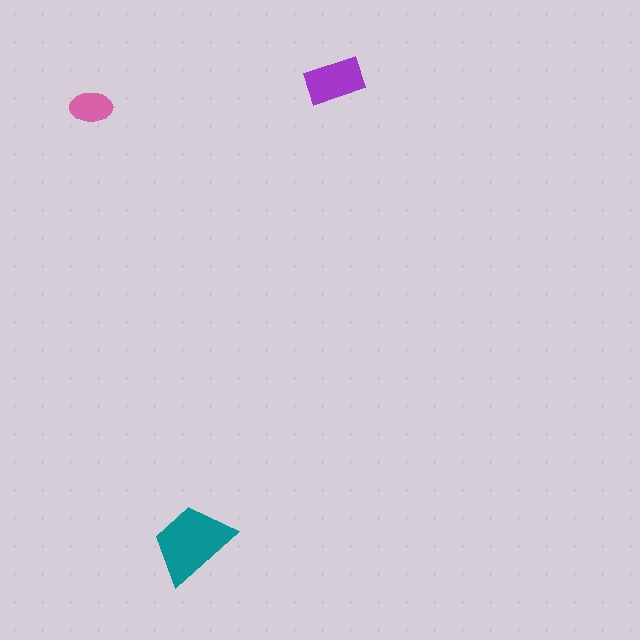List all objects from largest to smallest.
The teal trapezoid, the purple rectangle, the pink ellipse.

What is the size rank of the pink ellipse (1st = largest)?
3rd.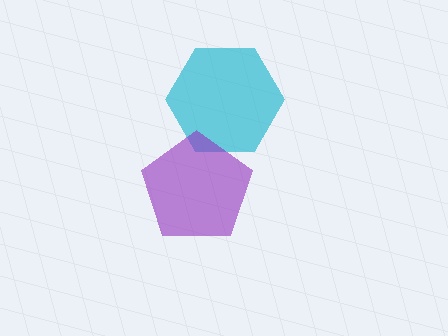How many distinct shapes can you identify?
There are 2 distinct shapes: a cyan hexagon, a purple pentagon.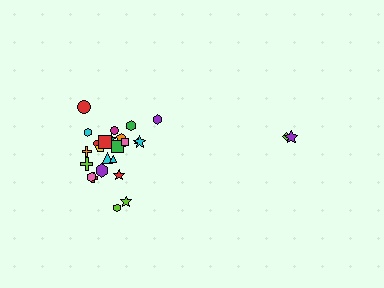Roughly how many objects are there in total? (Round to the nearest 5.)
Roughly 30 objects in total.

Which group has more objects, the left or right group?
The left group.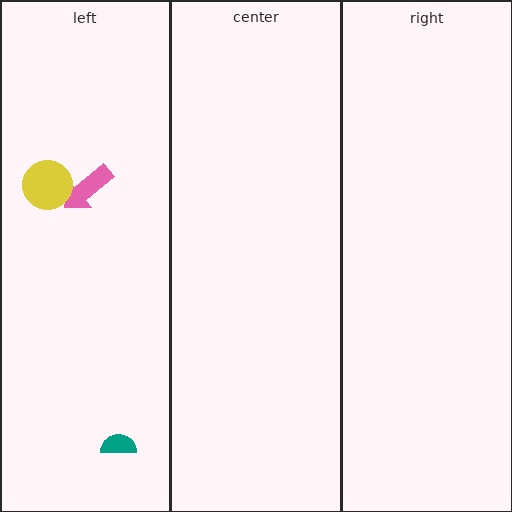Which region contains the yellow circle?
The left region.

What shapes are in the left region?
The pink arrow, the yellow circle, the teal semicircle.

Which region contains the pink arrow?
The left region.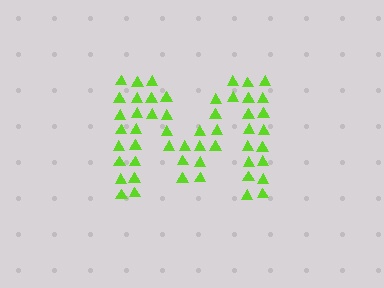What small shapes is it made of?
It is made of small triangles.